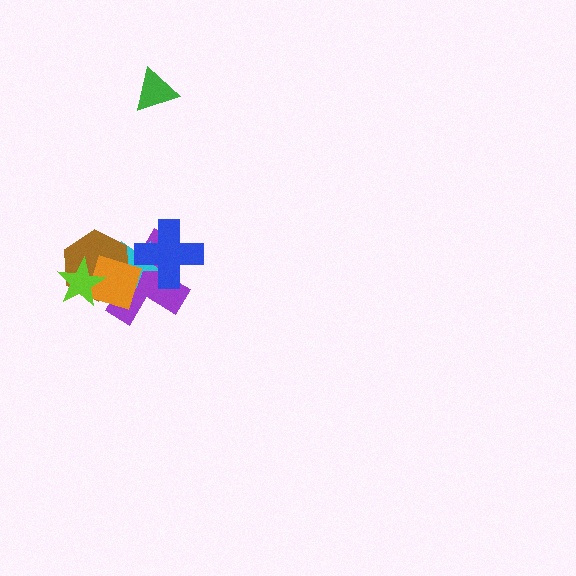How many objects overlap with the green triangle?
0 objects overlap with the green triangle.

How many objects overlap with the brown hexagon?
4 objects overlap with the brown hexagon.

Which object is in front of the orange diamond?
The lime star is in front of the orange diamond.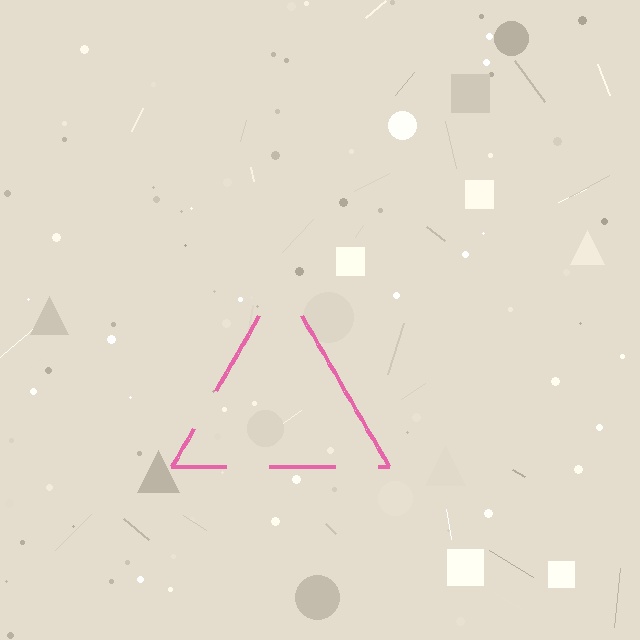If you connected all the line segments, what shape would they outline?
They would outline a triangle.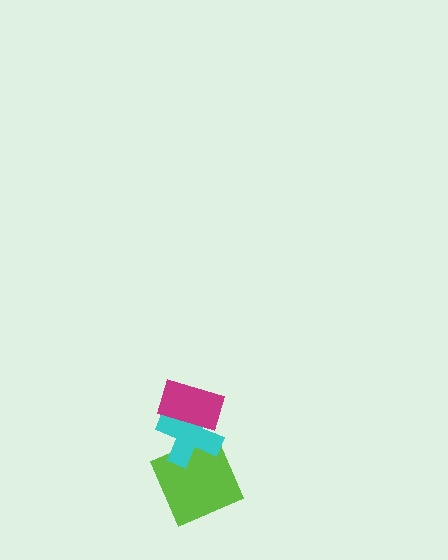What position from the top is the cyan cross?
The cyan cross is 2nd from the top.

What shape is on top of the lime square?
The cyan cross is on top of the lime square.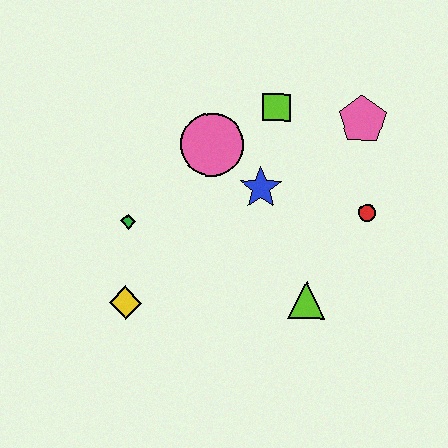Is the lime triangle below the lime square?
Yes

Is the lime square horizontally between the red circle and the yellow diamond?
Yes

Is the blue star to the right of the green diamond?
Yes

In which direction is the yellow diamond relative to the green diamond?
The yellow diamond is below the green diamond.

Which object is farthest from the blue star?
The yellow diamond is farthest from the blue star.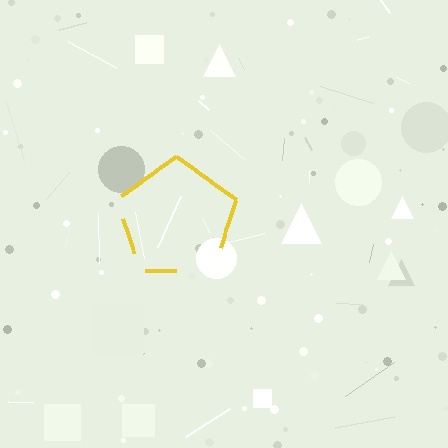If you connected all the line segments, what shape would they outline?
They would outline a pentagon.